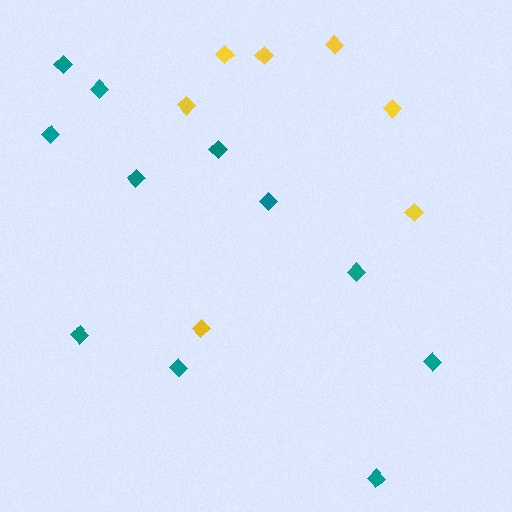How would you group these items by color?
There are 2 groups: one group of yellow diamonds (7) and one group of teal diamonds (11).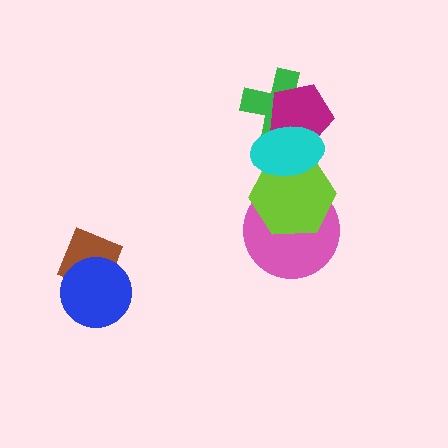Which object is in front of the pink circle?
The lime hexagon is in front of the pink circle.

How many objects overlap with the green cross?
2 objects overlap with the green cross.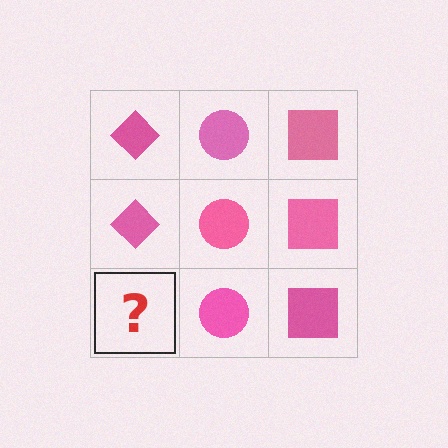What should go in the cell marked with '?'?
The missing cell should contain a pink diamond.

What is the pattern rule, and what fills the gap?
The rule is that each column has a consistent shape. The gap should be filled with a pink diamond.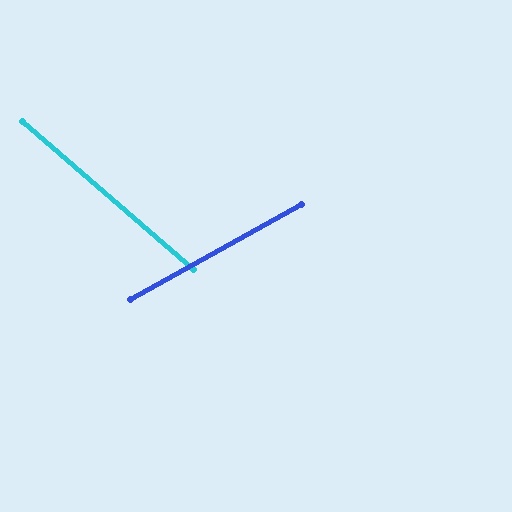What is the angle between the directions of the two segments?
Approximately 70 degrees.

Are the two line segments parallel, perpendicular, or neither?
Neither parallel nor perpendicular — they differ by about 70°.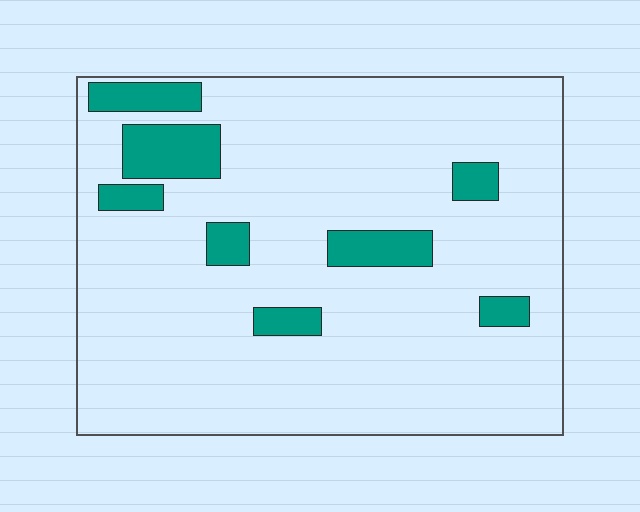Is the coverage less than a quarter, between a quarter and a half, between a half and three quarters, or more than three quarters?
Less than a quarter.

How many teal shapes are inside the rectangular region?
8.